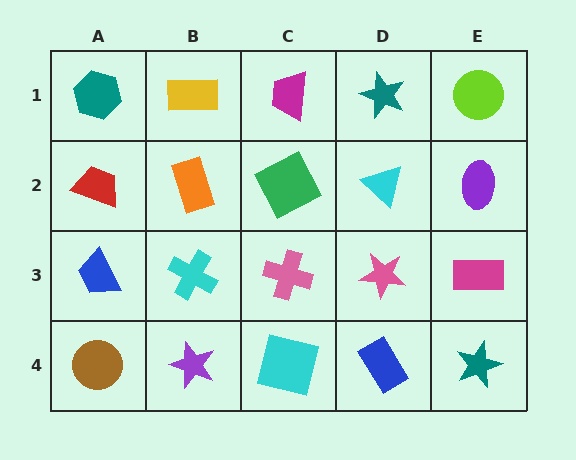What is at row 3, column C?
A pink cross.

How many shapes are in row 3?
5 shapes.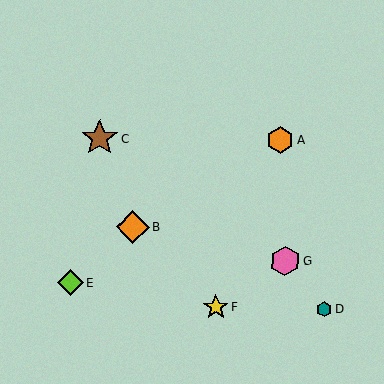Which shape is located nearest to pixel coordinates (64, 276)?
The lime diamond (labeled E) at (71, 283) is nearest to that location.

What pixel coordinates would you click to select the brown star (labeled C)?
Click at (100, 138) to select the brown star C.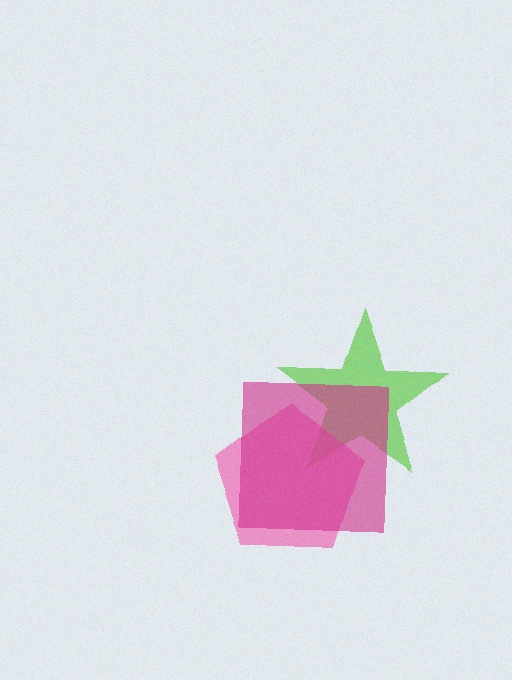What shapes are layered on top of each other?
The layered shapes are: a lime star, a pink pentagon, a magenta square.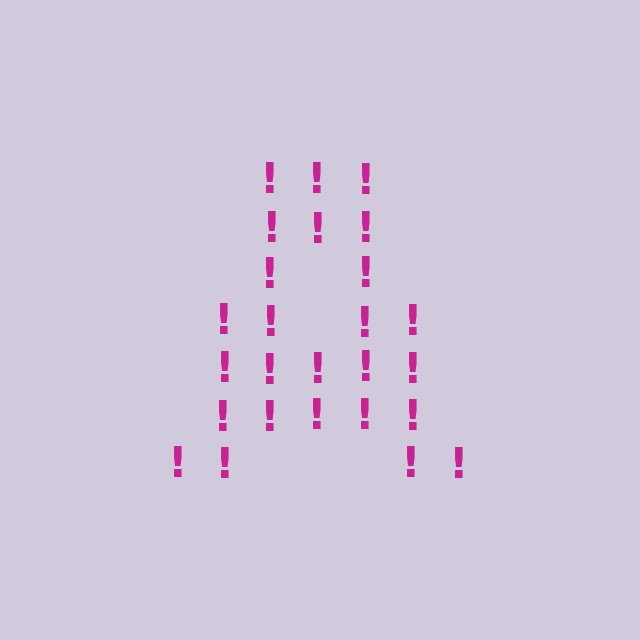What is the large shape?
The large shape is the letter A.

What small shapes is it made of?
It is made of small exclamation marks.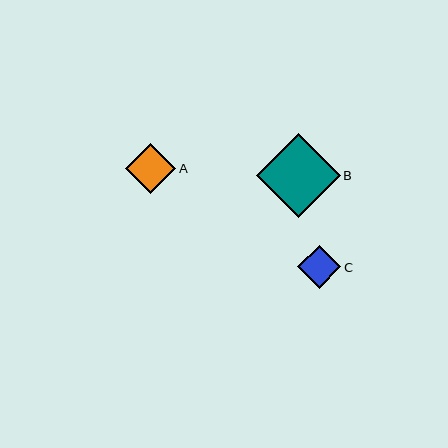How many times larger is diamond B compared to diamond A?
Diamond B is approximately 1.7 times the size of diamond A.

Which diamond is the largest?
Diamond B is the largest with a size of approximately 84 pixels.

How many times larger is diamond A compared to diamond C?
Diamond A is approximately 1.2 times the size of diamond C.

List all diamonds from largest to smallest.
From largest to smallest: B, A, C.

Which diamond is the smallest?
Diamond C is the smallest with a size of approximately 43 pixels.